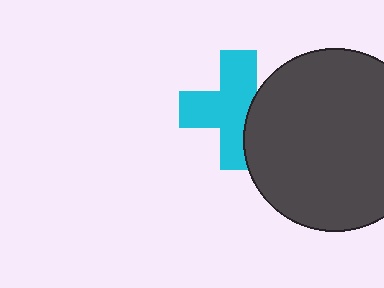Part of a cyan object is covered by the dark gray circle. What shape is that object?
It is a cross.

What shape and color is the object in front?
The object in front is a dark gray circle.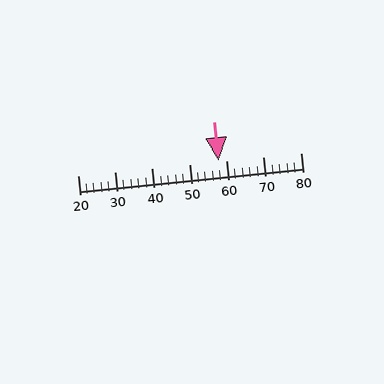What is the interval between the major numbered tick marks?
The major tick marks are spaced 10 units apart.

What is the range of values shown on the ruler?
The ruler shows values from 20 to 80.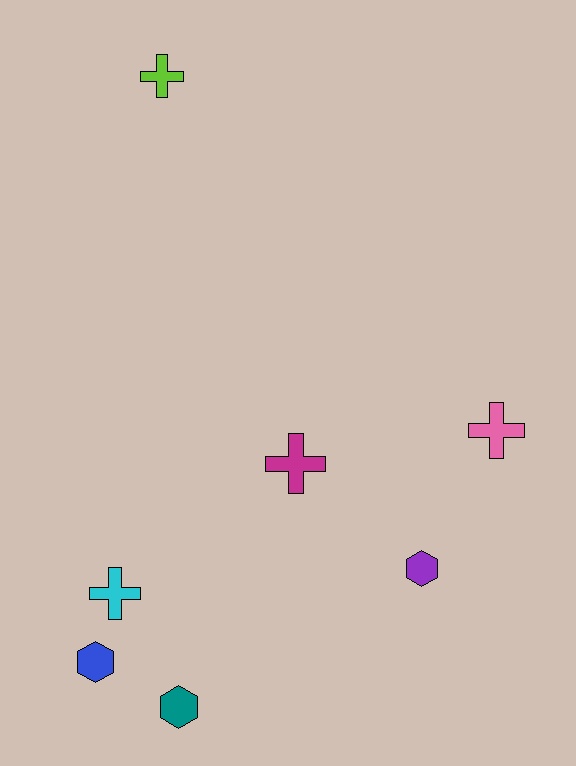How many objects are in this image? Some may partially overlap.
There are 7 objects.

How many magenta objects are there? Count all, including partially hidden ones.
There is 1 magenta object.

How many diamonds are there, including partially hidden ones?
There are no diamonds.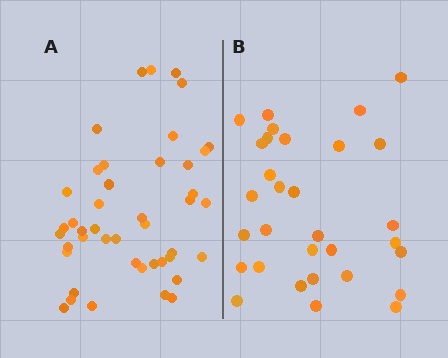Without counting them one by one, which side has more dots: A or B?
Region A (the left region) has more dots.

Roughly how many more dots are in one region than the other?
Region A has approximately 15 more dots than region B.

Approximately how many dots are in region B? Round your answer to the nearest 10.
About 30 dots. (The exact count is 31, which rounds to 30.)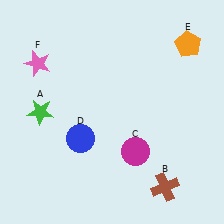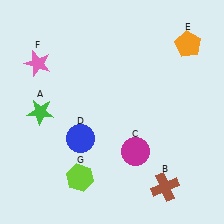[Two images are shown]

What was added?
A lime hexagon (G) was added in Image 2.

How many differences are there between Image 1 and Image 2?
There is 1 difference between the two images.